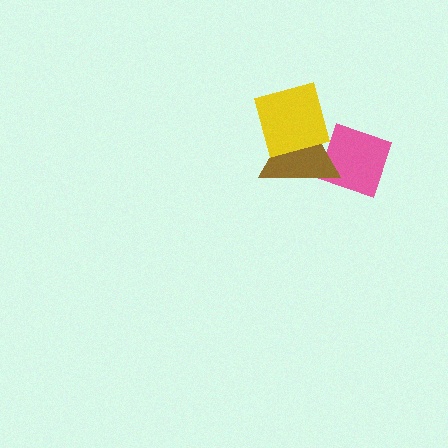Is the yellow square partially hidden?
No, no other shape covers it.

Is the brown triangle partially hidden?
Yes, it is partially covered by another shape.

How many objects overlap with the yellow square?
1 object overlaps with the yellow square.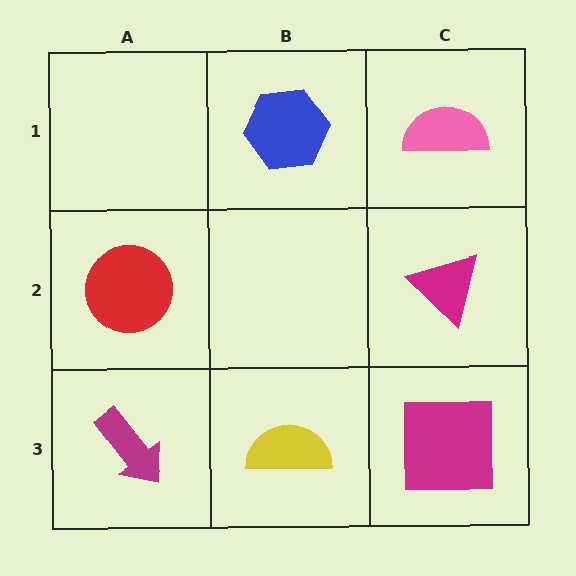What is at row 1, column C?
A pink semicircle.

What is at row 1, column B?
A blue hexagon.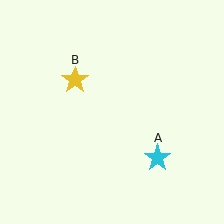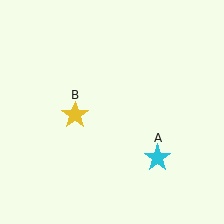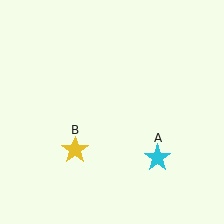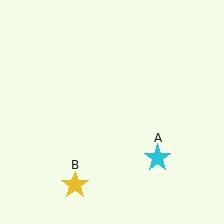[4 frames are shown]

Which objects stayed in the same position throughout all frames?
Cyan star (object A) remained stationary.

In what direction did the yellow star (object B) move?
The yellow star (object B) moved down.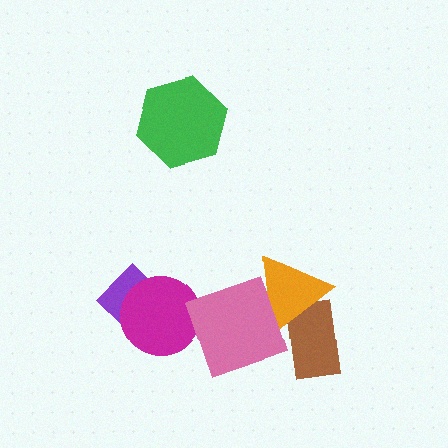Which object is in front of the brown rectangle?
The orange triangle is in front of the brown rectangle.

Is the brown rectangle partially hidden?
Yes, it is partially covered by another shape.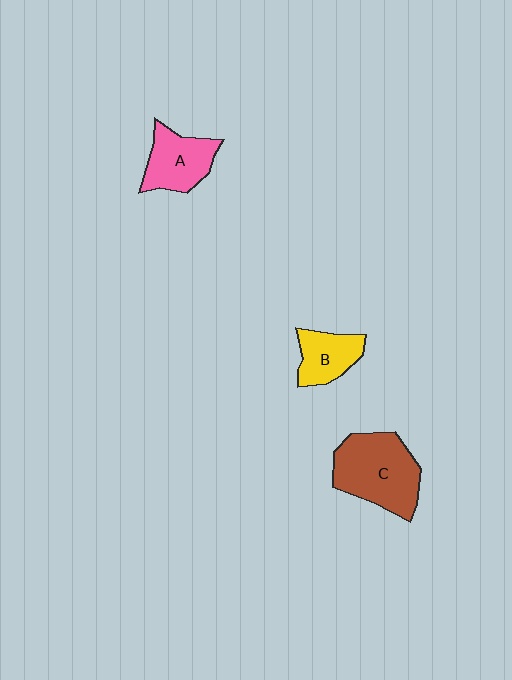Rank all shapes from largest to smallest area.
From largest to smallest: C (brown), A (pink), B (yellow).